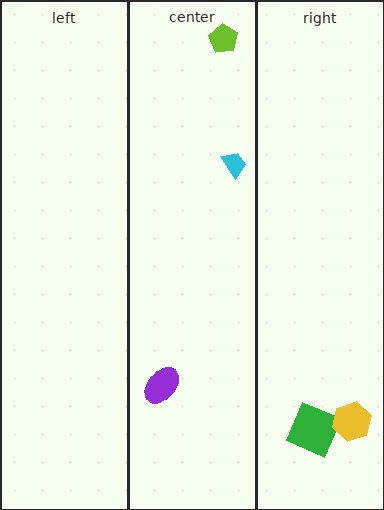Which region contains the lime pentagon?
The center region.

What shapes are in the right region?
The green square, the yellow hexagon.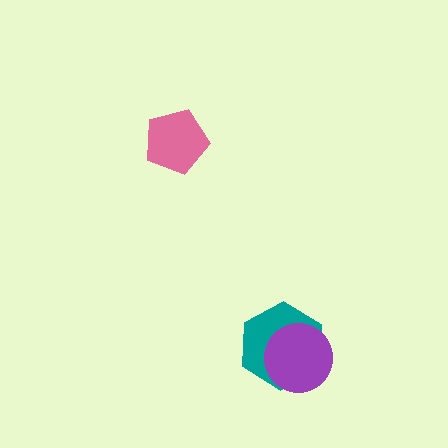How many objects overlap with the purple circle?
1 object overlaps with the purple circle.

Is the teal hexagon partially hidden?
Yes, it is partially covered by another shape.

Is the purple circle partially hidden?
No, no other shape covers it.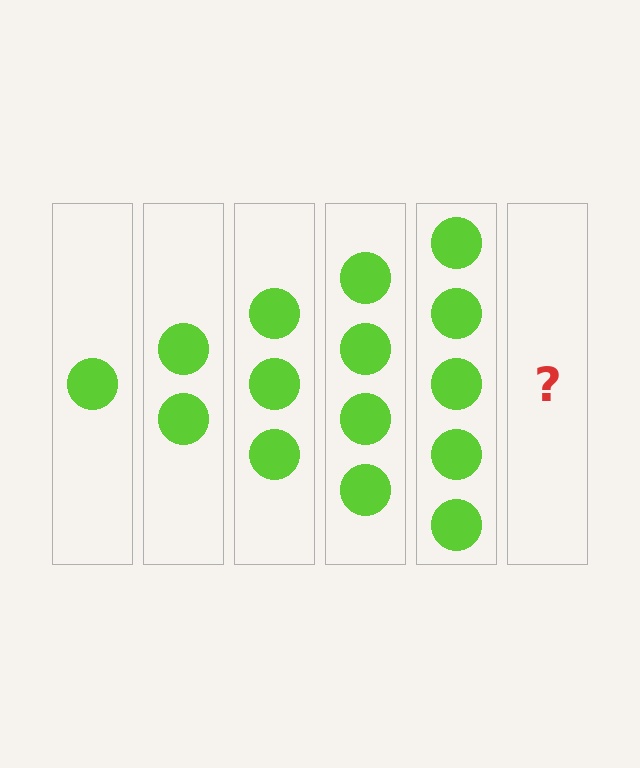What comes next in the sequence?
The next element should be 6 circles.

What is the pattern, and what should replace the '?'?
The pattern is that each step adds one more circle. The '?' should be 6 circles.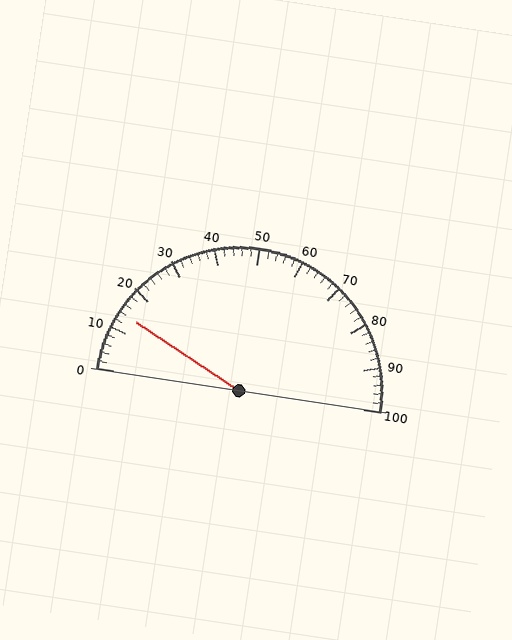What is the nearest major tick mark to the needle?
The nearest major tick mark is 10.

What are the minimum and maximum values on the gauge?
The gauge ranges from 0 to 100.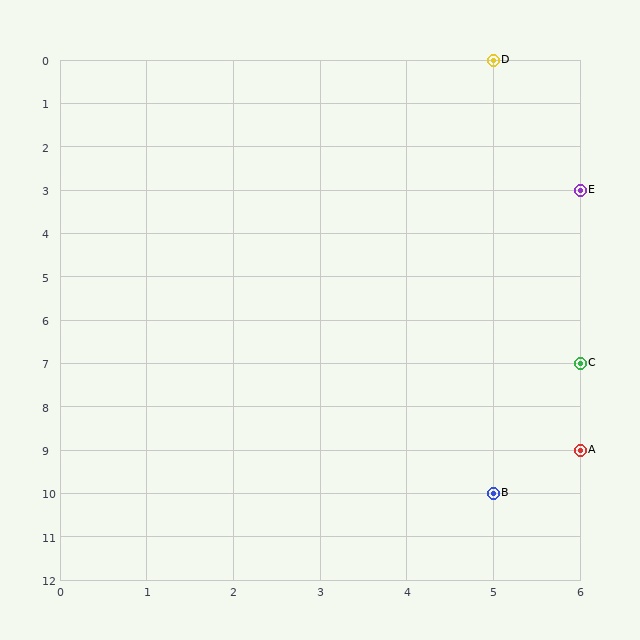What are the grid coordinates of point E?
Point E is at grid coordinates (6, 3).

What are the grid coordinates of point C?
Point C is at grid coordinates (6, 7).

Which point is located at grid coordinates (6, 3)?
Point E is at (6, 3).